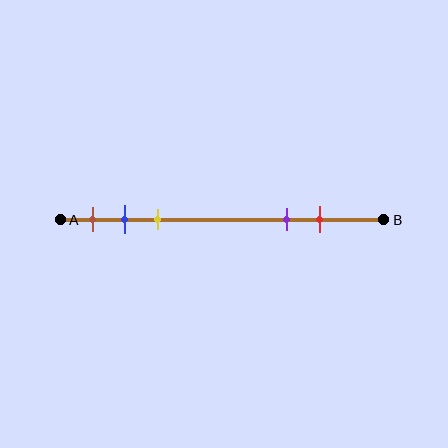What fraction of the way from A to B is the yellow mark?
The yellow mark is approximately 30% (0.3) of the way from A to B.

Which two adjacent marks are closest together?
The blue and yellow marks are the closest adjacent pair.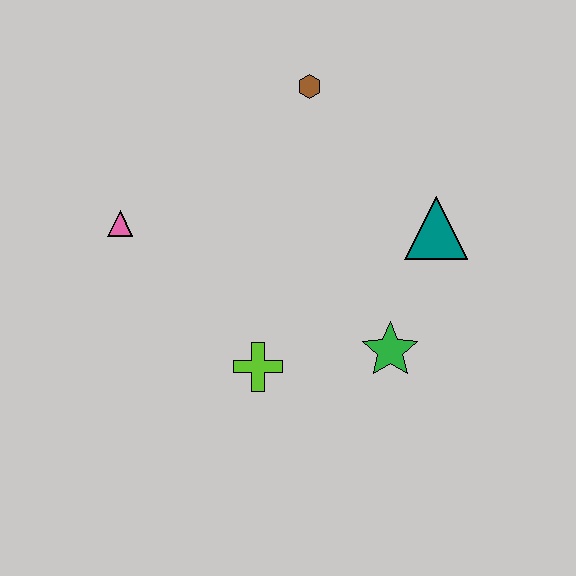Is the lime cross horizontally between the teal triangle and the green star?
No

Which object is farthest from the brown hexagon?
The lime cross is farthest from the brown hexagon.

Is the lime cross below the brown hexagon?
Yes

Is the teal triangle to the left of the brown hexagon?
No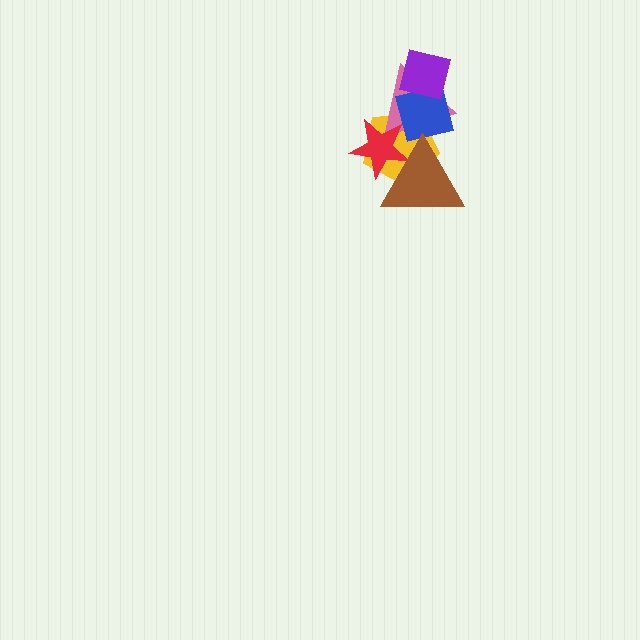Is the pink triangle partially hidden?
Yes, it is partially covered by another shape.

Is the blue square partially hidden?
Yes, it is partially covered by another shape.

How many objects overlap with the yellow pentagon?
4 objects overlap with the yellow pentagon.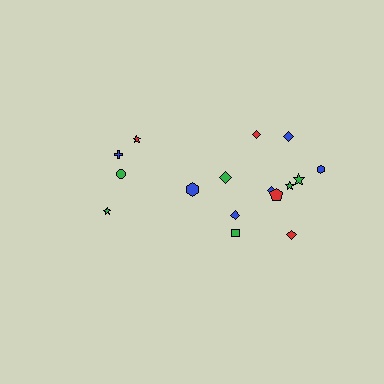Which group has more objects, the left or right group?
The right group.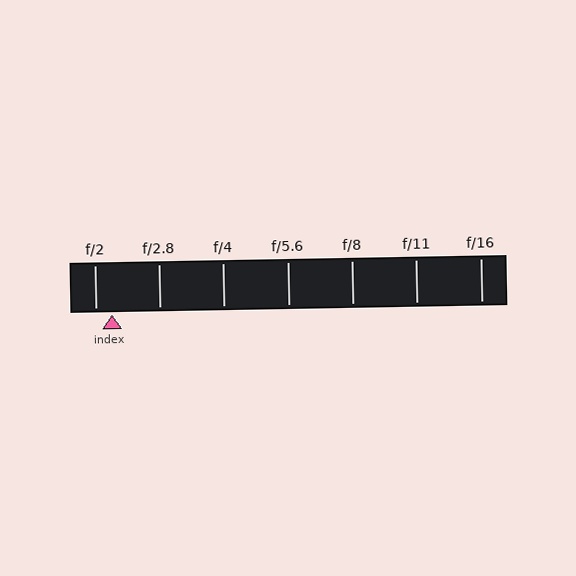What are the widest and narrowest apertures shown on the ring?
The widest aperture shown is f/2 and the narrowest is f/16.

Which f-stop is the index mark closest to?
The index mark is closest to f/2.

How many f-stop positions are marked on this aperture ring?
There are 7 f-stop positions marked.